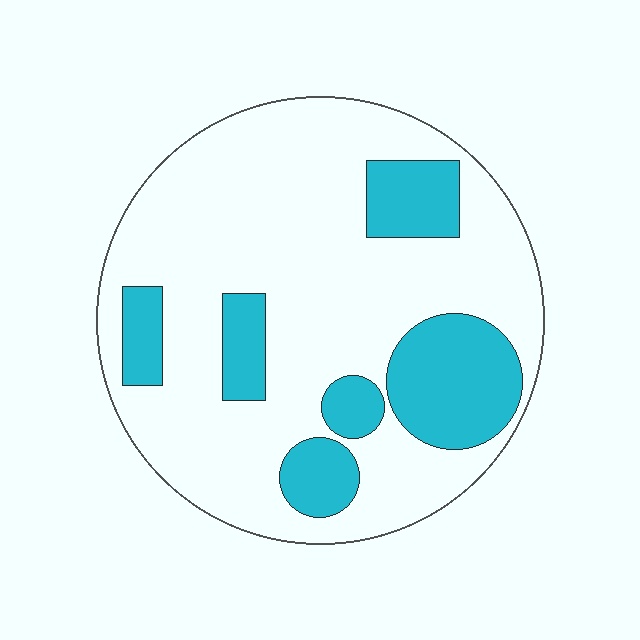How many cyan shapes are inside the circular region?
6.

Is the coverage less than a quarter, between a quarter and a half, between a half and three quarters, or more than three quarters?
Less than a quarter.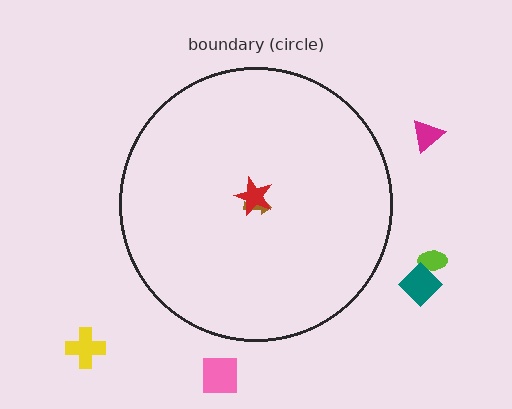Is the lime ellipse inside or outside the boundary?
Outside.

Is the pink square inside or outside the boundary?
Outside.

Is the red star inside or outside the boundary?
Inside.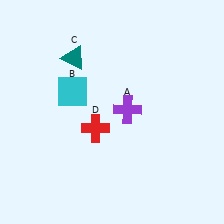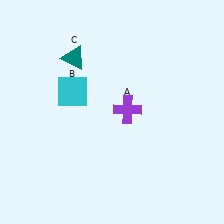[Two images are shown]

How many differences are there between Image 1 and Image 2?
There is 1 difference between the two images.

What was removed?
The red cross (D) was removed in Image 2.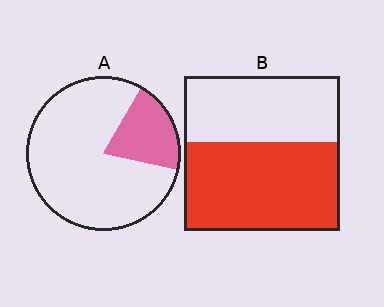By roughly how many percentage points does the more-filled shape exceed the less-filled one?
By roughly 35 percentage points (B over A).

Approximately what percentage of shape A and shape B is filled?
A is approximately 20% and B is approximately 55%.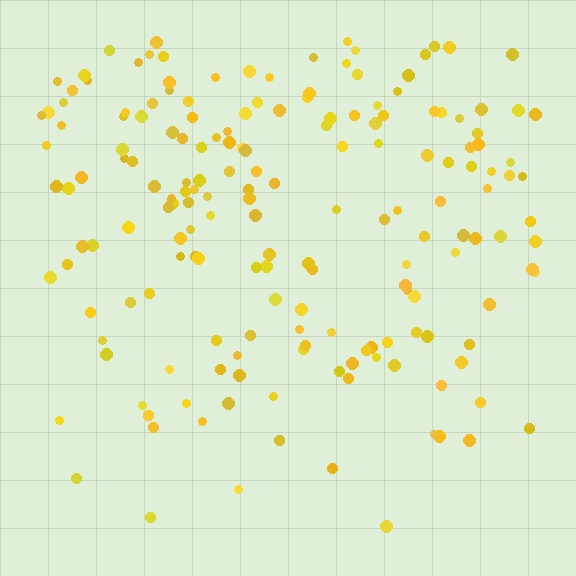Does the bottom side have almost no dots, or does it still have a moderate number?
Still a moderate number, just noticeably fewer than the top.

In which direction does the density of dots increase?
From bottom to top, with the top side densest.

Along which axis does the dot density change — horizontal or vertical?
Vertical.